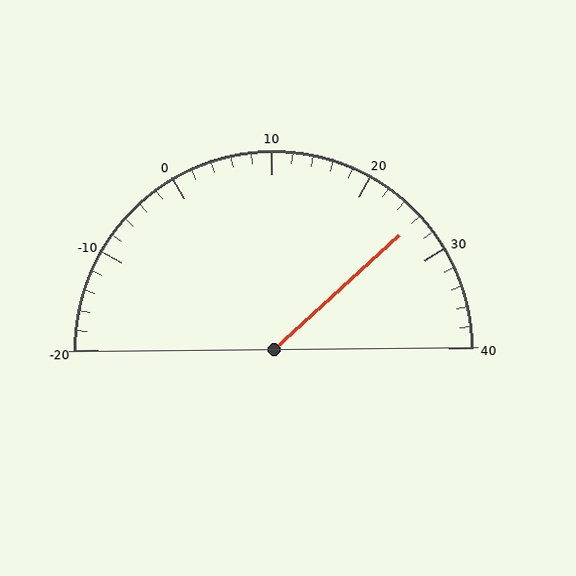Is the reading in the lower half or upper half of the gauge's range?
The reading is in the upper half of the range (-20 to 40).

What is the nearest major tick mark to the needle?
The nearest major tick mark is 30.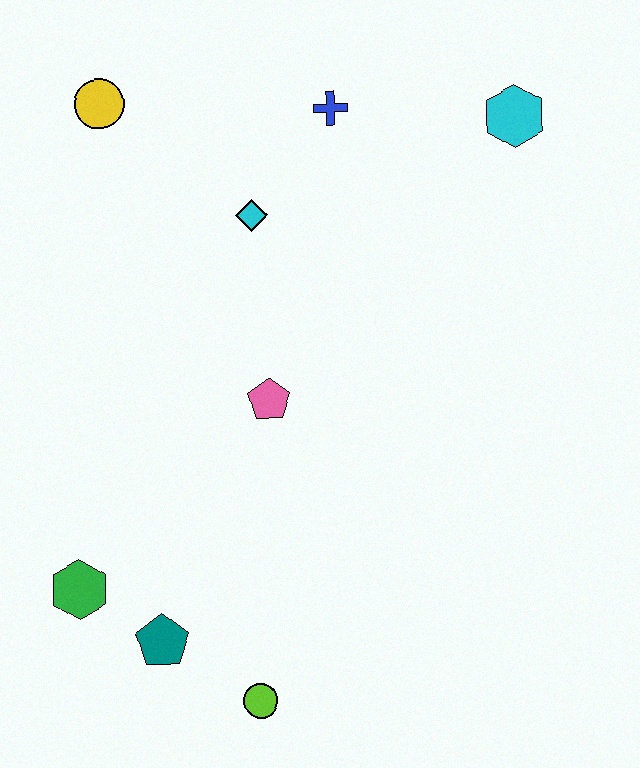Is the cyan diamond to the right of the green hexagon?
Yes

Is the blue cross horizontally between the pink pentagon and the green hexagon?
No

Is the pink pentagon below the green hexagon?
No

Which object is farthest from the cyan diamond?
The lime circle is farthest from the cyan diamond.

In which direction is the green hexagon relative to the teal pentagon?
The green hexagon is to the left of the teal pentagon.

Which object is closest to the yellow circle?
The cyan diamond is closest to the yellow circle.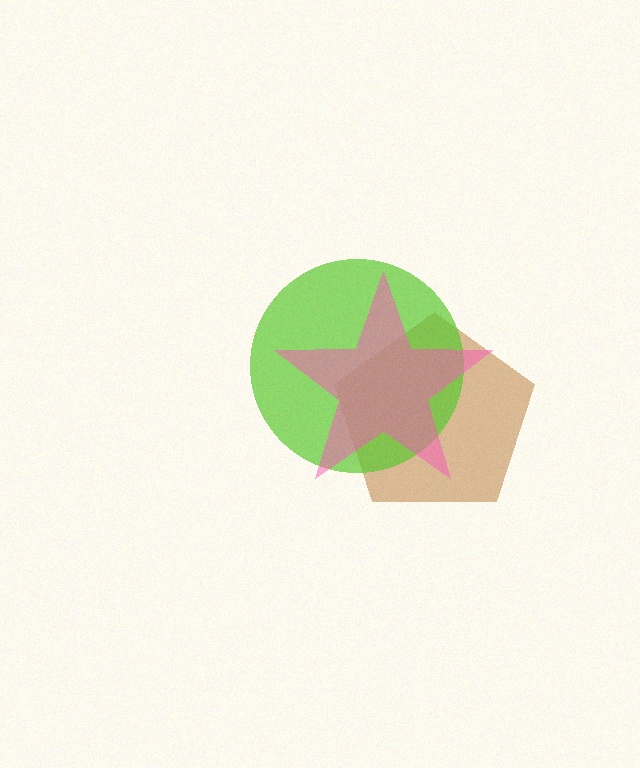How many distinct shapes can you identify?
There are 3 distinct shapes: a brown pentagon, a lime circle, a pink star.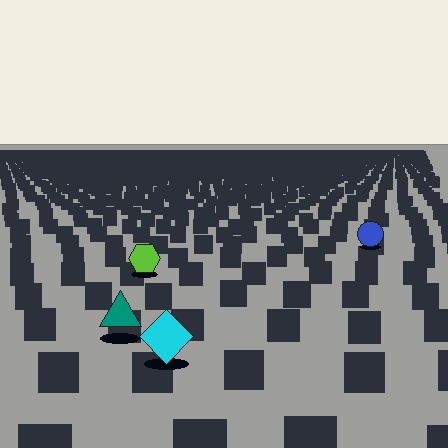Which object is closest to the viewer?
The cyan diamond is closest. The texture marks near it are larger and more spread out.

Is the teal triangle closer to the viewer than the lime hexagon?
Yes. The teal triangle is closer — you can tell from the texture gradient: the ground texture is coarser near it.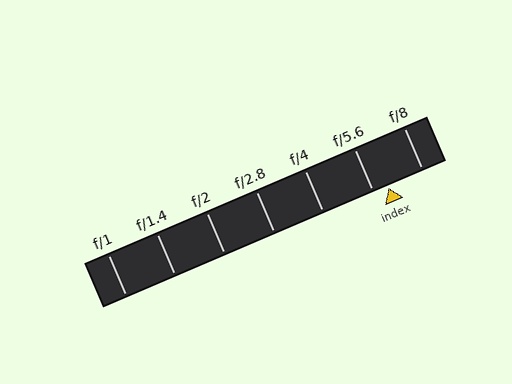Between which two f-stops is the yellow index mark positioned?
The index mark is between f/5.6 and f/8.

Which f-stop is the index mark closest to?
The index mark is closest to f/5.6.